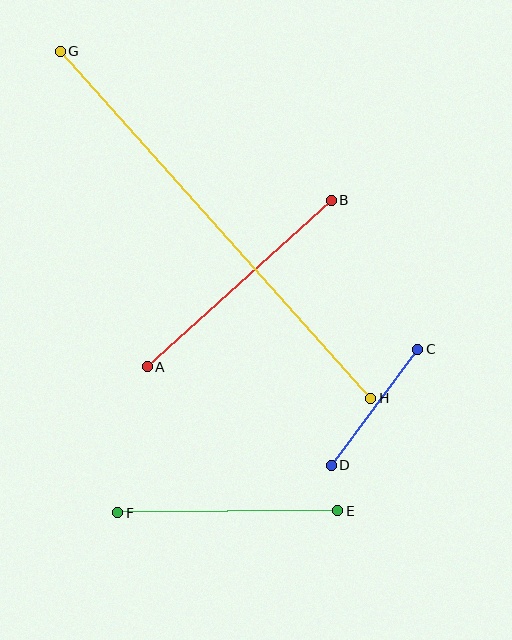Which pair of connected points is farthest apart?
Points G and H are farthest apart.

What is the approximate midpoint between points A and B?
The midpoint is at approximately (239, 283) pixels.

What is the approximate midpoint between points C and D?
The midpoint is at approximately (375, 407) pixels.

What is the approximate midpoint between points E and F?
The midpoint is at approximately (228, 512) pixels.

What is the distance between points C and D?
The distance is approximately 145 pixels.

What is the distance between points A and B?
The distance is approximately 248 pixels.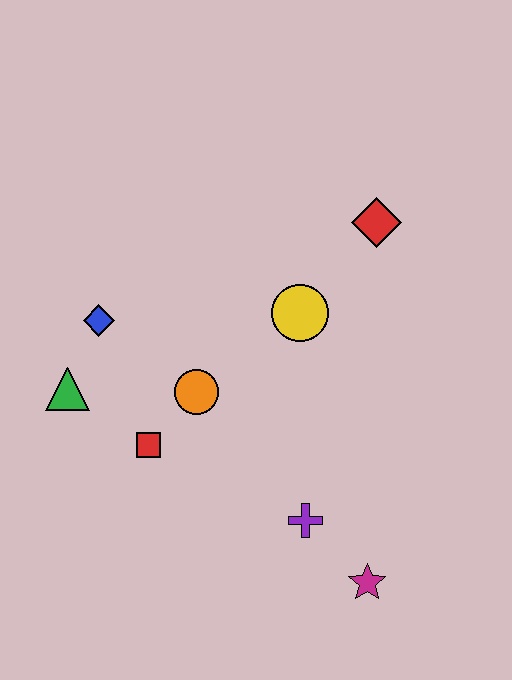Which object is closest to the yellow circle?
The red diamond is closest to the yellow circle.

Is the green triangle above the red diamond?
No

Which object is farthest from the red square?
The red diamond is farthest from the red square.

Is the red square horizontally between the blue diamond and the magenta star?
Yes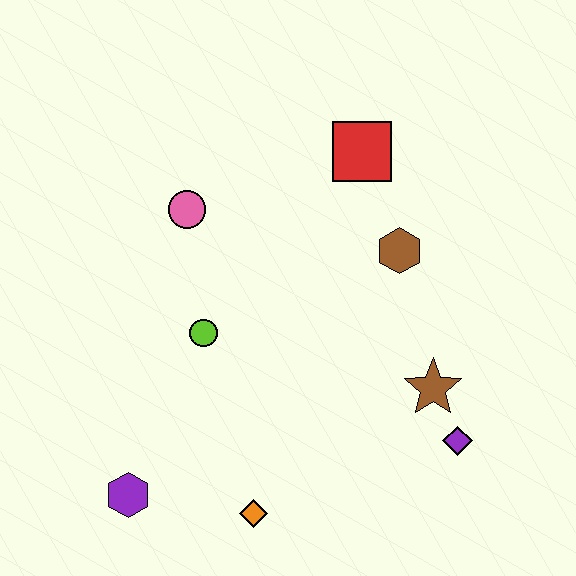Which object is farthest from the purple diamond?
The pink circle is farthest from the purple diamond.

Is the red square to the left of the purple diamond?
Yes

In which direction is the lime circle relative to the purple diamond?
The lime circle is to the left of the purple diamond.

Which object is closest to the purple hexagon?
The orange diamond is closest to the purple hexagon.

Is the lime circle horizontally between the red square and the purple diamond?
No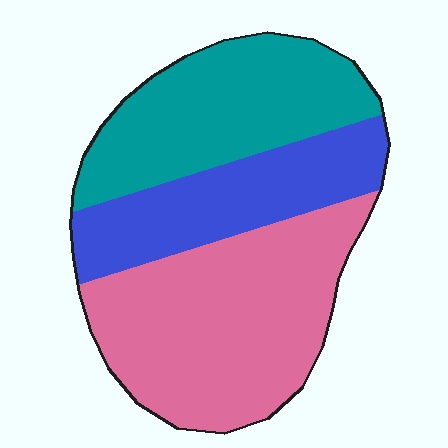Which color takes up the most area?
Pink, at roughly 45%.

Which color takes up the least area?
Blue, at roughly 25%.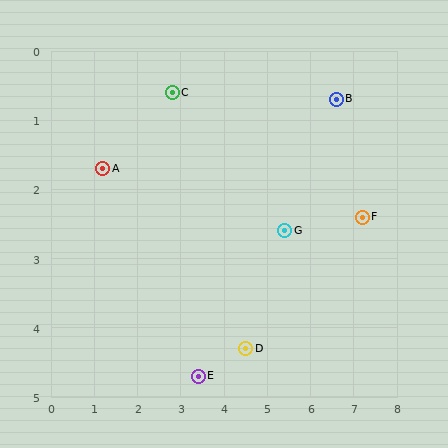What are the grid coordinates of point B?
Point B is at approximately (6.6, 0.7).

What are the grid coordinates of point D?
Point D is at approximately (4.5, 4.3).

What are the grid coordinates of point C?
Point C is at approximately (2.8, 0.6).